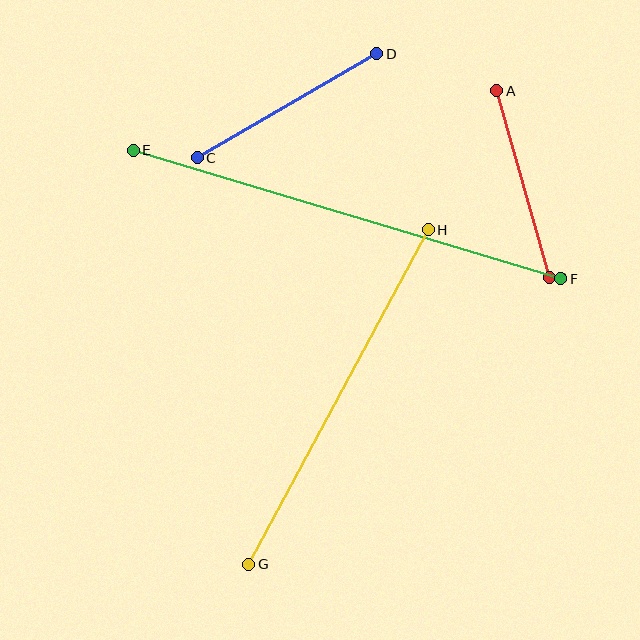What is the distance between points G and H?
The distance is approximately 380 pixels.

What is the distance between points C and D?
The distance is approximately 207 pixels.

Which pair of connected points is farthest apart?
Points E and F are farthest apart.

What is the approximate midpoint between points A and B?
The midpoint is at approximately (523, 184) pixels.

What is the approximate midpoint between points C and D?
The midpoint is at approximately (287, 106) pixels.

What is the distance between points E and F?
The distance is approximately 446 pixels.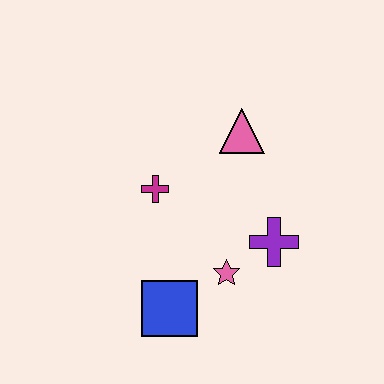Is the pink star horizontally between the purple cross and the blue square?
Yes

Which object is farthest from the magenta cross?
The purple cross is farthest from the magenta cross.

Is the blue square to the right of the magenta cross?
Yes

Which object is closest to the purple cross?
The pink star is closest to the purple cross.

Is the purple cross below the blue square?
No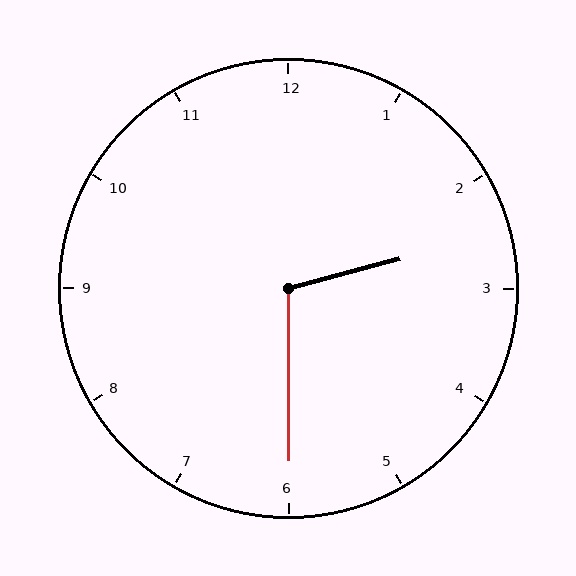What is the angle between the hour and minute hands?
Approximately 105 degrees.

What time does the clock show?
2:30.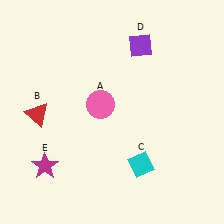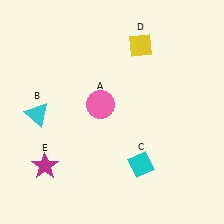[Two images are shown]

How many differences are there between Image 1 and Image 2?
There are 2 differences between the two images.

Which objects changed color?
B changed from red to cyan. D changed from purple to yellow.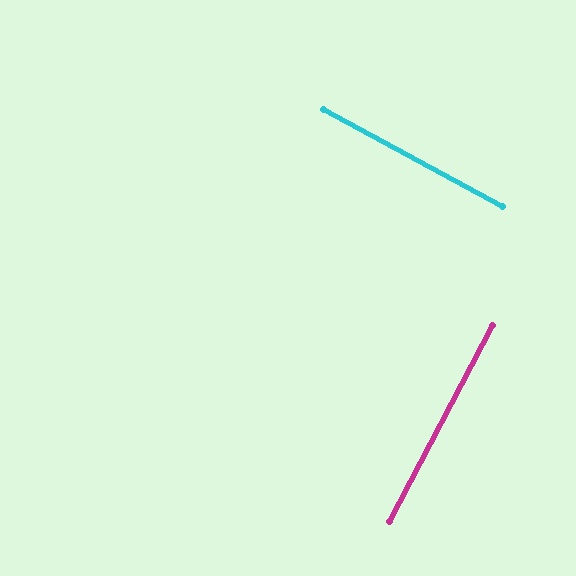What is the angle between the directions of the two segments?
Approximately 89 degrees.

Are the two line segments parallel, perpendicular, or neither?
Perpendicular — they meet at approximately 89°.